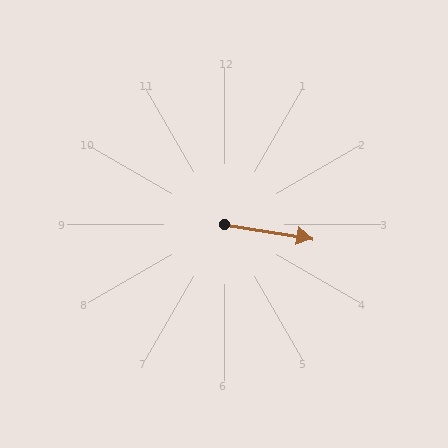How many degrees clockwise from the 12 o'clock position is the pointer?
Approximately 99 degrees.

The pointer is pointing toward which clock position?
Roughly 3 o'clock.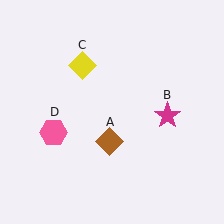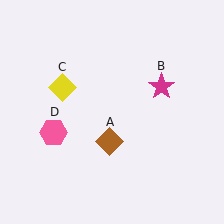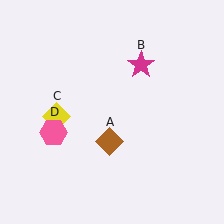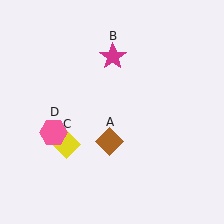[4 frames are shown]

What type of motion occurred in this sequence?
The magenta star (object B), yellow diamond (object C) rotated counterclockwise around the center of the scene.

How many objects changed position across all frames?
2 objects changed position: magenta star (object B), yellow diamond (object C).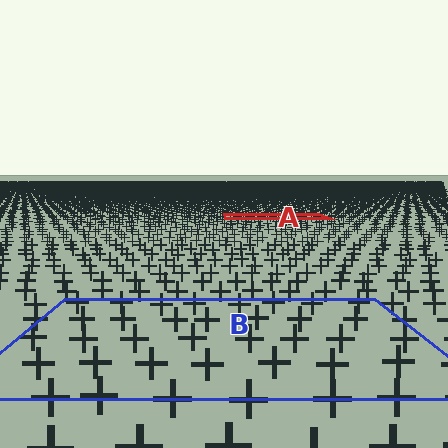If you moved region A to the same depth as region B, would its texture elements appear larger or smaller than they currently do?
They would appear larger. At a closer depth, the same texture elements are projected at a bigger on-screen size.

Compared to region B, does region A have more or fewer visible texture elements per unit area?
Region A has more texture elements per unit area — they are packed more densely because it is farther away.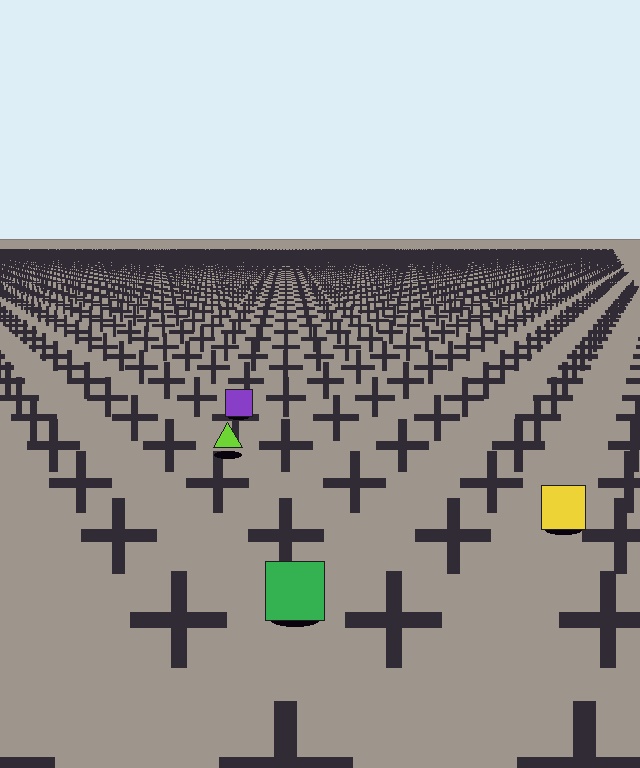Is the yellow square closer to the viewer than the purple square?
Yes. The yellow square is closer — you can tell from the texture gradient: the ground texture is coarser near it.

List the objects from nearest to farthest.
From nearest to farthest: the green square, the yellow square, the lime triangle, the purple square.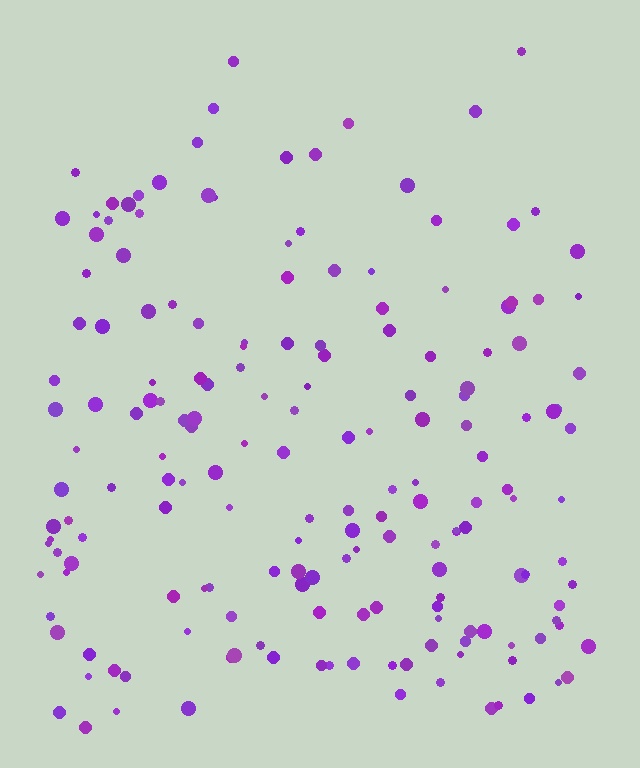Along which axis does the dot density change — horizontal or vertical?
Vertical.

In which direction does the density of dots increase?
From top to bottom, with the bottom side densest.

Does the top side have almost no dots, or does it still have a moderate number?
Still a moderate number, just noticeably fewer than the bottom.